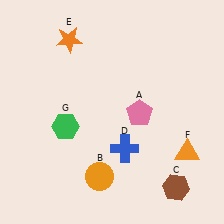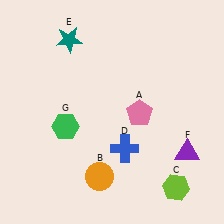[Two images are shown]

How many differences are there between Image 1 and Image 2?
There are 3 differences between the two images.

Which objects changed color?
C changed from brown to lime. E changed from orange to teal. F changed from orange to purple.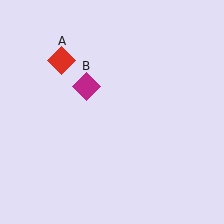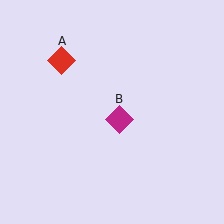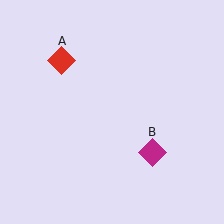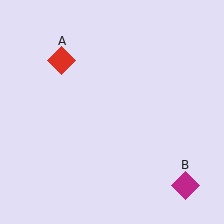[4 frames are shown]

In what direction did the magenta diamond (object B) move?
The magenta diamond (object B) moved down and to the right.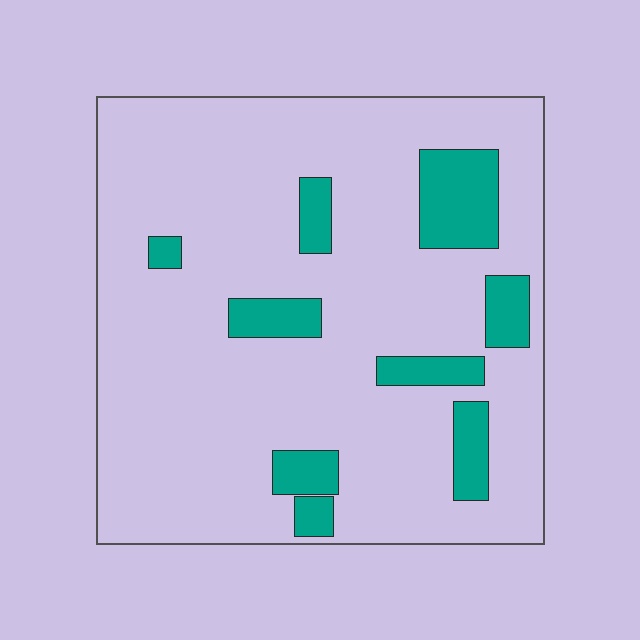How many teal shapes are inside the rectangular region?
9.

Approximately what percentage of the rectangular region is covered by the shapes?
Approximately 15%.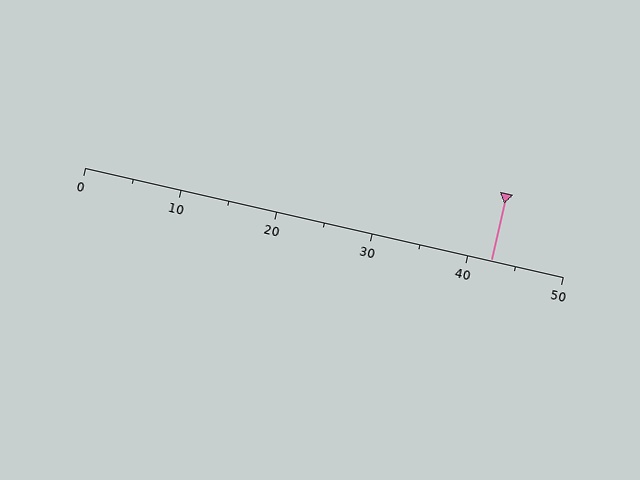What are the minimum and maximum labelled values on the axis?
The axis runs from 0 to 50.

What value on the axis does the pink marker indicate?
The marker indicates approximately 42.5.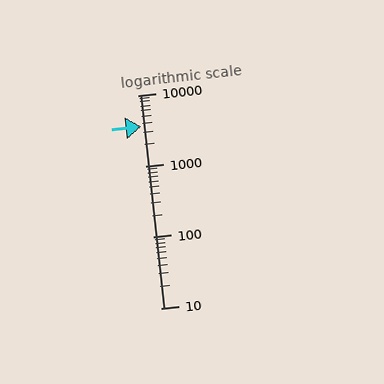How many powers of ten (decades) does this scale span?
The scale spans 3 decades, from 10 to 10000.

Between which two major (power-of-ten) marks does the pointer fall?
The pointer is between 1000 and 10000.